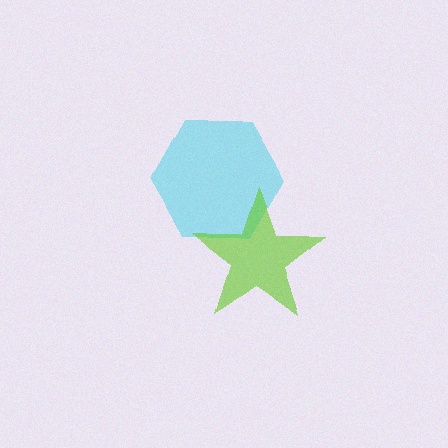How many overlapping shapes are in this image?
There are 2 overlapping shapes in the image.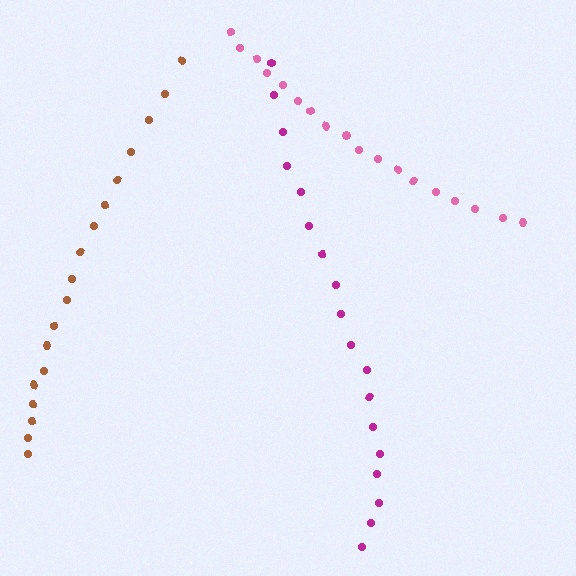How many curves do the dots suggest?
There are 3 distinct paths.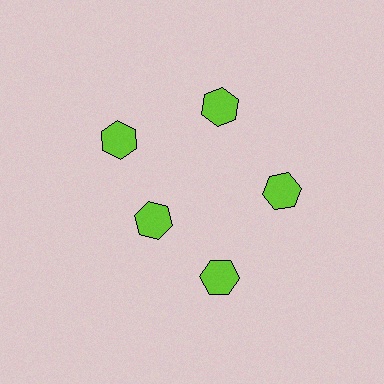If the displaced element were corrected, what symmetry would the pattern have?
It would have 5-fold rotational symmetry — the pattern would map onto itself every 72 degrees.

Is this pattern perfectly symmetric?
No. The 5 lime hexagons are arranged in a ring, but one element near the 8 o'clock position is pulled inward toward the center, breaking the 5-fold rotational symmetry.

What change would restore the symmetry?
The symmetry would be restored by moving it outward, back onto the ring so that all 5 hexagons sit at equal angles and equal distance from the center.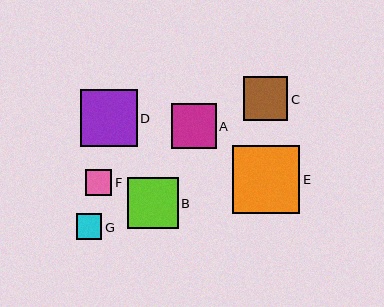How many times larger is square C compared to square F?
Square C is approximately 1.7 times the size of square F.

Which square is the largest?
Square E is the largest with a size of approximately 67 pixels.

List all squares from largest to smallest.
From largest to smallest: E, D, B, A, C, F, G.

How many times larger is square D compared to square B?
Square D is approximately 1.1 times the size of square B.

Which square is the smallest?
Square G is the smallest with a size of approximately 26 pixels.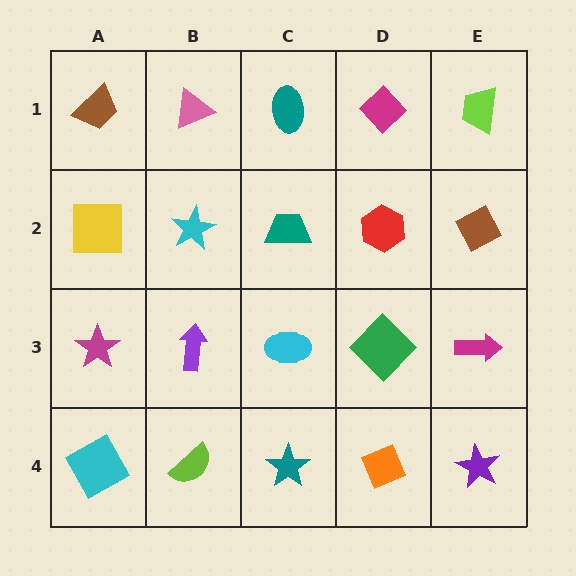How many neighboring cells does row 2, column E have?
3.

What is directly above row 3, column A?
A yellow square.